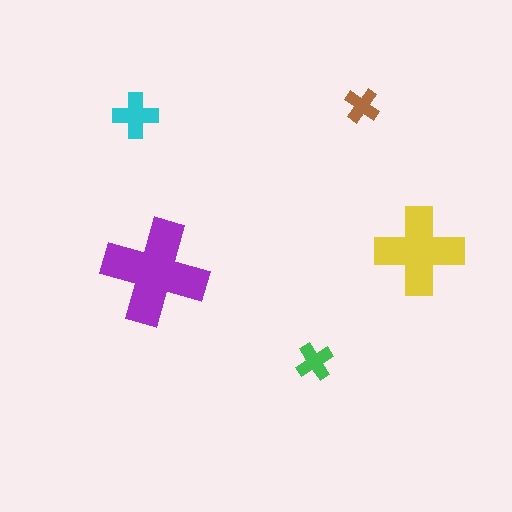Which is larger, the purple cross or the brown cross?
The purple one.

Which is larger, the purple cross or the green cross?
The purple one.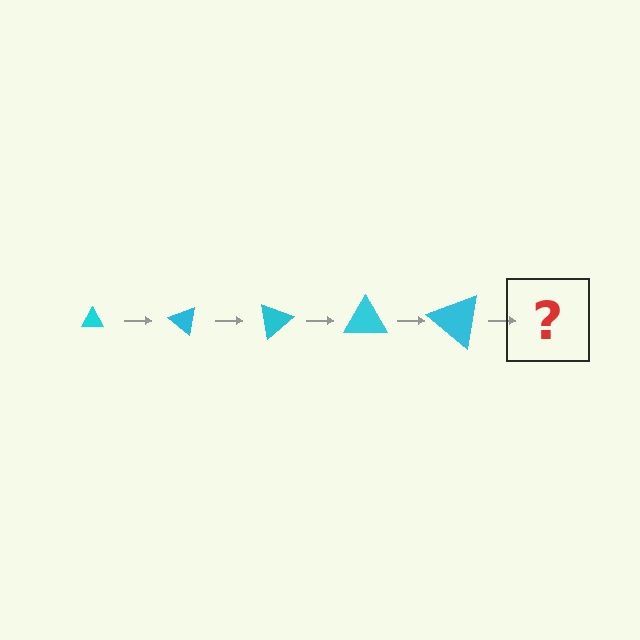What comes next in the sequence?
The next element should be a triangle, larger than the previous one and rotated 200 degrees from the start.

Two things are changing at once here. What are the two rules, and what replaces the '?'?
The two rules are that the triangle grows larger each step and it rotates 40 degrees each step. The '?' should be a triangle, larger than the previous one and rotated 200 degrees from the start.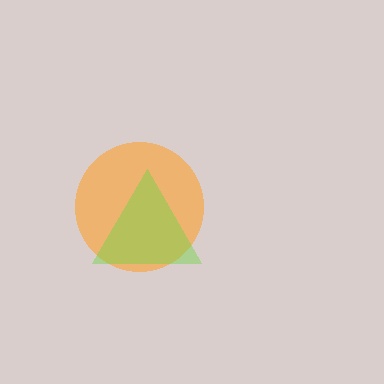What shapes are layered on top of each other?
The layered shapes are: an orange circle, a lime triangle.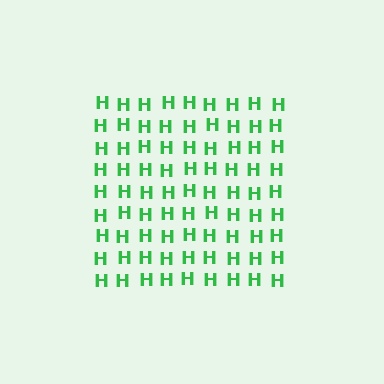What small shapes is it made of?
It is made of small letter H's.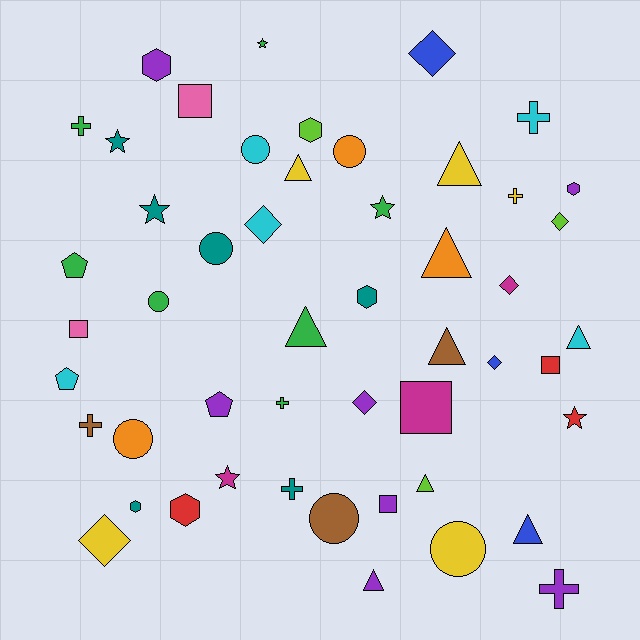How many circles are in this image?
There are 7 circles.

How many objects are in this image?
There are 50 objects.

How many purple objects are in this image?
There are 7 purple objects.